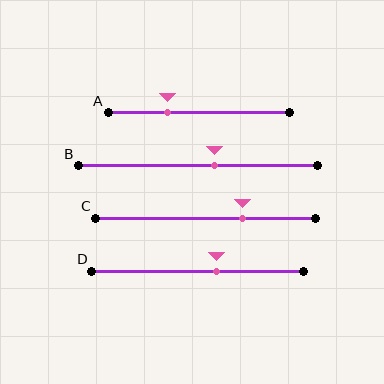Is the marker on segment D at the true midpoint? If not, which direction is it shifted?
No, the marker on segment D is shifted to the right by about 9% of the segment length.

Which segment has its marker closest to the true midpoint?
Segment B has its marker closest to the true midpoint.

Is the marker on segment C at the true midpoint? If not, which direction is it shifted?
No, the marker on segment C is shifted to the right by about 17% of the segment length.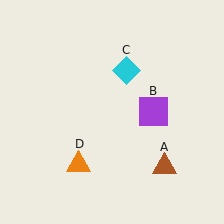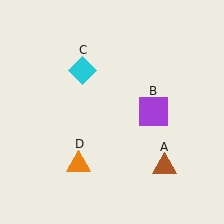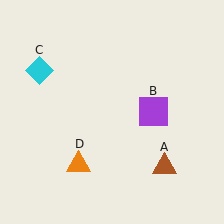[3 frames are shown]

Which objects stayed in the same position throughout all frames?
Brown triangle (object A) and purple square (object B) and orange triangle (object D) remained stationary.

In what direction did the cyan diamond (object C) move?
The cyan diamond (object C) moved left.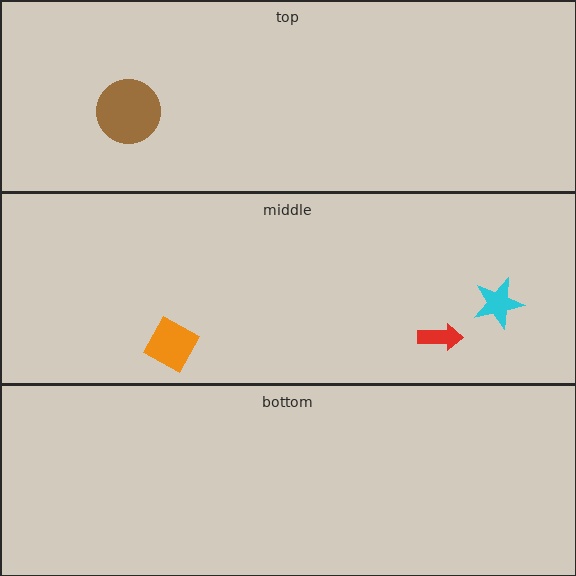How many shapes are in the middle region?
3.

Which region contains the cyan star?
The middle region.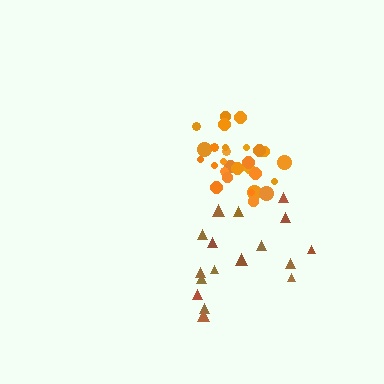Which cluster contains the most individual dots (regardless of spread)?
Orange (28).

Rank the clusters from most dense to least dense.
orange, brown.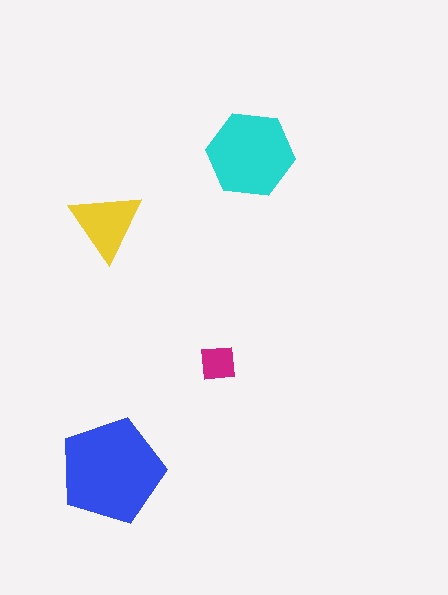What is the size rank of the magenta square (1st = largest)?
4th.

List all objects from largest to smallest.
The blue pentagon, the cyan hexagon, the yellow triangle, the magenta square.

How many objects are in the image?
There are 4 objects in the image.